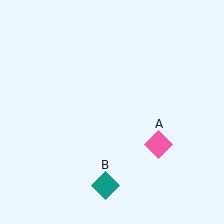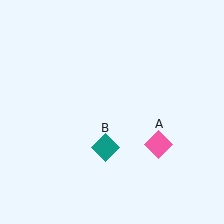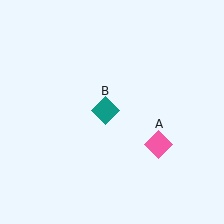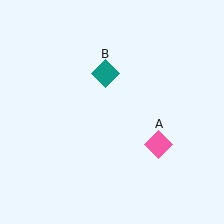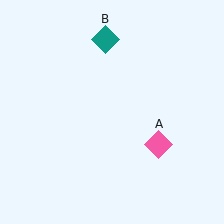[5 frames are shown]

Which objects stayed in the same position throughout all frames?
Pink diamond (object A) remained stationary.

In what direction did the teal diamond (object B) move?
The teal diamond (object B) moved up.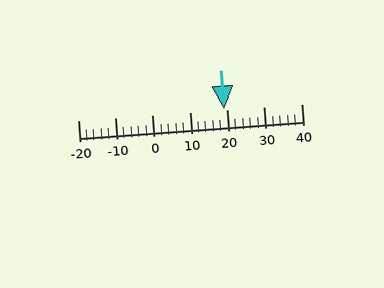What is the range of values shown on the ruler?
The ruler shows values from -20 to 40.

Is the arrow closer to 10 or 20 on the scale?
The arrow is closer to 20.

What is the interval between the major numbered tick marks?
The major tick marks are spaced 10 units apart.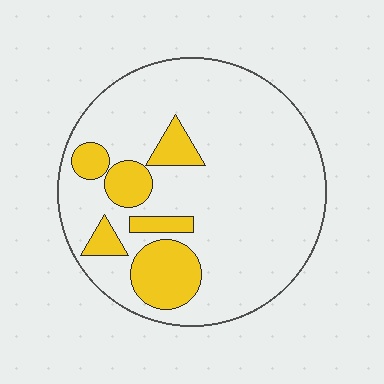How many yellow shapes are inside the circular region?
6.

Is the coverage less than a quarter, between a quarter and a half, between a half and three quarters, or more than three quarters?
Less than a quarter.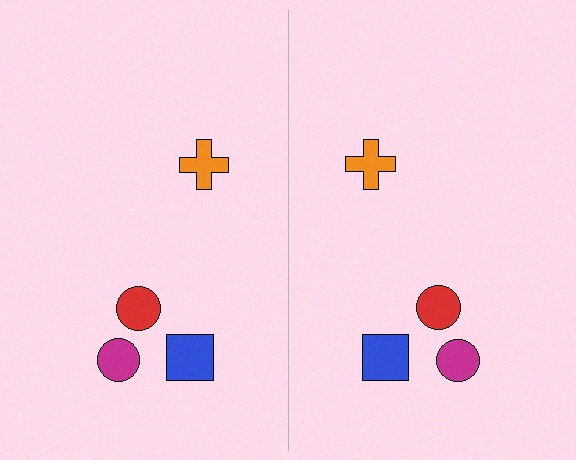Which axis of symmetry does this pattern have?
The pattern has a vertical axis of symmetry running through the center of the image.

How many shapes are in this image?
There are 8 shapes in this image.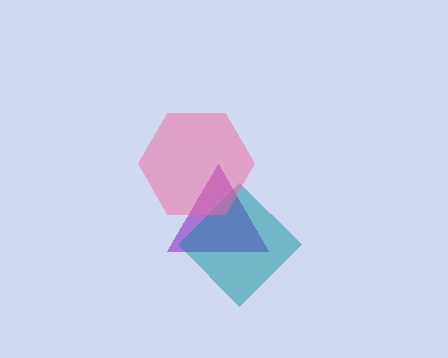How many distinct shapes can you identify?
There are 3 distinct shapes: a purple triangle, a teal diamond, a pink hexagon.